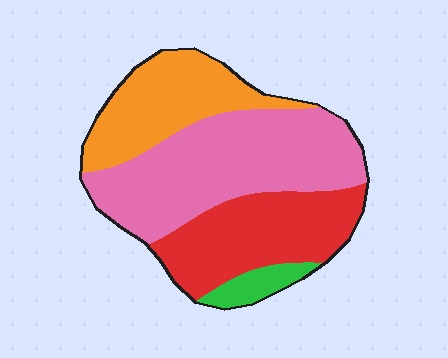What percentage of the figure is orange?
Orange covers about 25% of the figure.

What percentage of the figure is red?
Red takes up about one quarter (1/4) of the figure.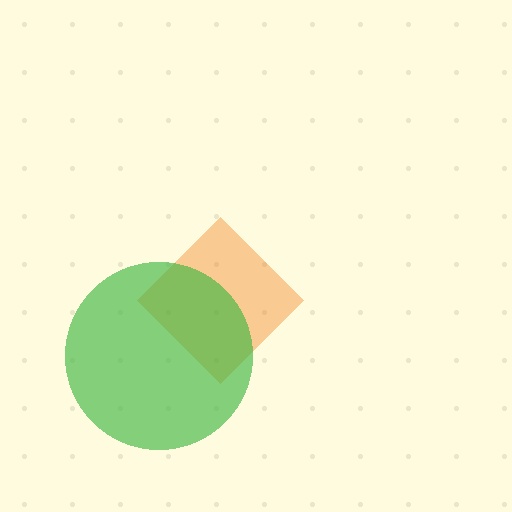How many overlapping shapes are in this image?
There are 2 overlapping shapes in the image.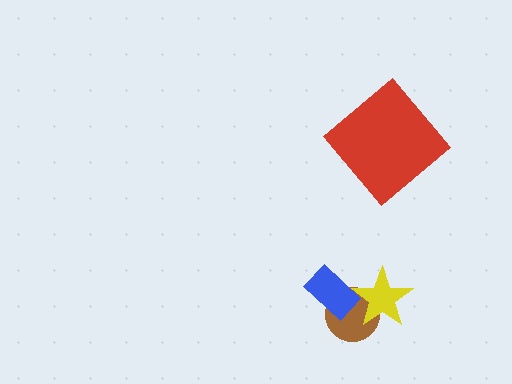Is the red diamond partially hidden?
No, no other shape covers it.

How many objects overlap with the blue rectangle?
2 objects overlap with the blue rectangle.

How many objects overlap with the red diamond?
0 objects overlap with the red diamond.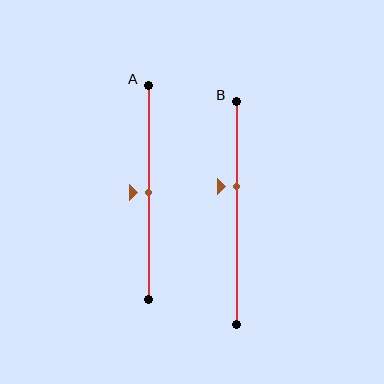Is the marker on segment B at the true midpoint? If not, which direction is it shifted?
No, the marker on segment B is shifted upward by about 12% of the segment length.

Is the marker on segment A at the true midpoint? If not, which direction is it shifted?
Yes, the marker on segment A is at the true midpoint.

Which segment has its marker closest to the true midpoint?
Segment A has its marker closest to the true midpoint.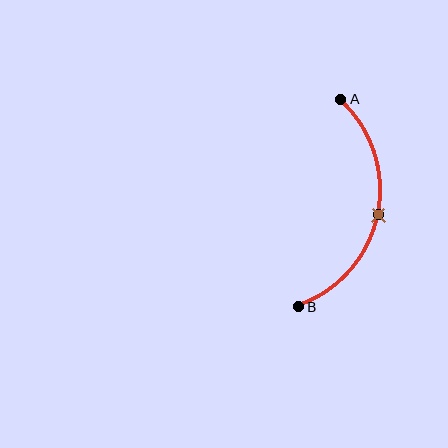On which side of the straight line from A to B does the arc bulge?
The arc bulges to the right of the straight line connecting A and B.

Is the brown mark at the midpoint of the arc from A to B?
Yes. The brown mark lies on the arc at equal arc-length from both A and B — it is the arc midpoint.